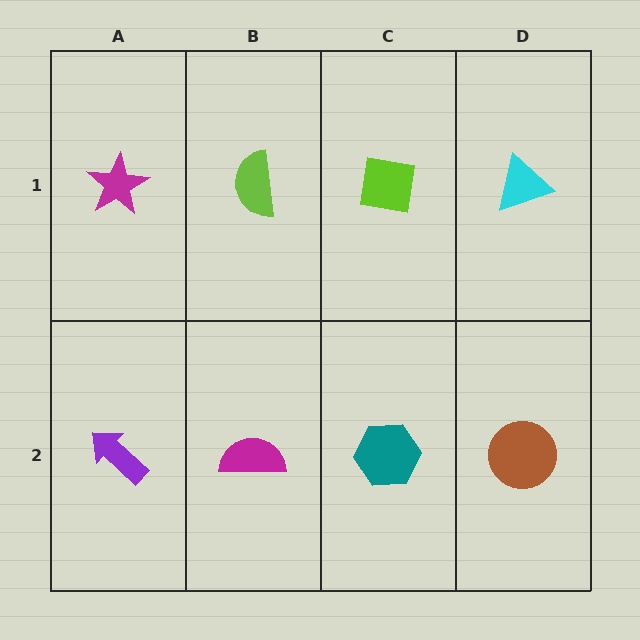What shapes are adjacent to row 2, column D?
A cyan triangle (row 1, column D), a teal hexagon (row 2, column C).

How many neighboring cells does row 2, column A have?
2.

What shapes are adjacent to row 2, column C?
A lime square (row 1, column C), a magenta semicircle (row 2, column B), a brown circle (row 2, column D).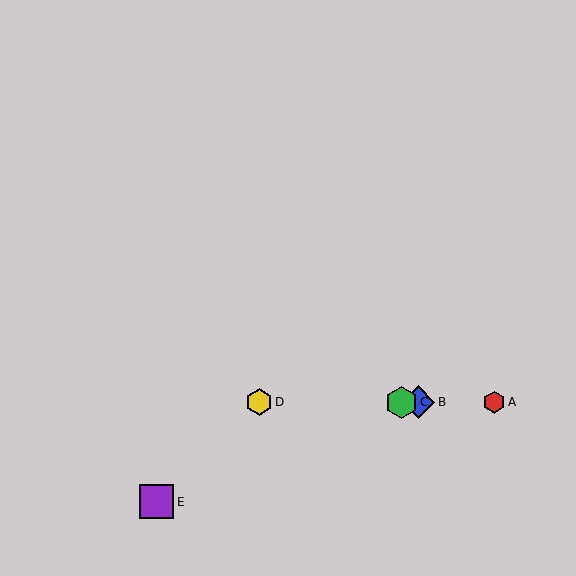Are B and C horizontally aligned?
Yes, both are at y≈402.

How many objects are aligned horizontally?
4 objects (A, B, C, D) are aligned horizontally.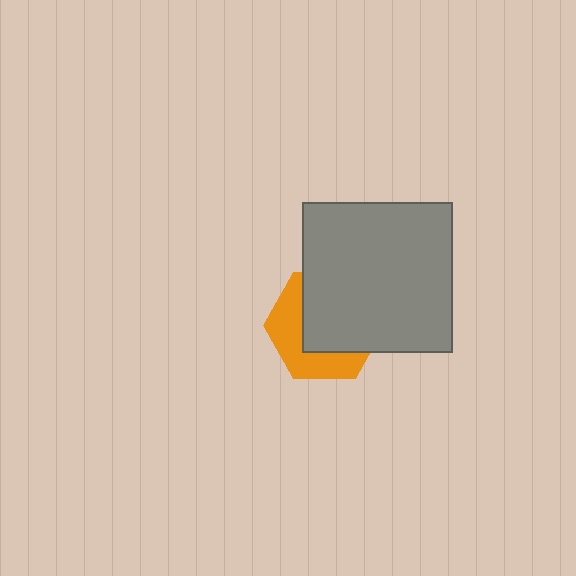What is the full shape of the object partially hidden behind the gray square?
The partially hidden object is an orange hexagon.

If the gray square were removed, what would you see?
You would see the complete orange hexagon.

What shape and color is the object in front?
The object in front is a gray square.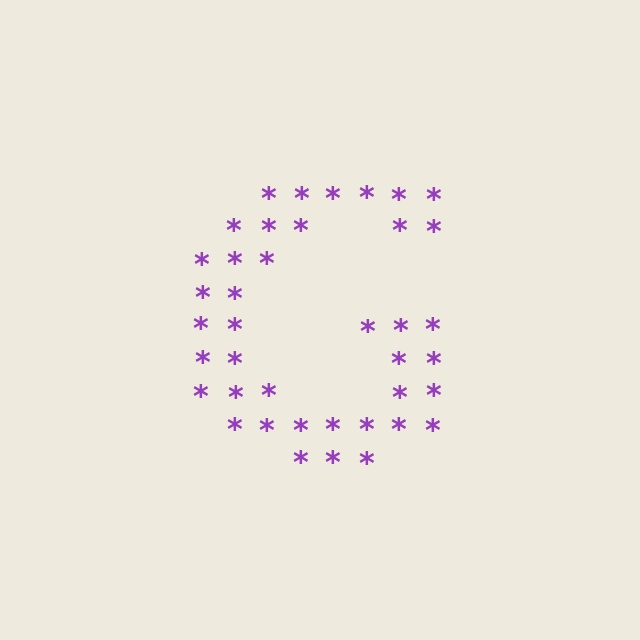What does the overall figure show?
The overall figure shows the letter G.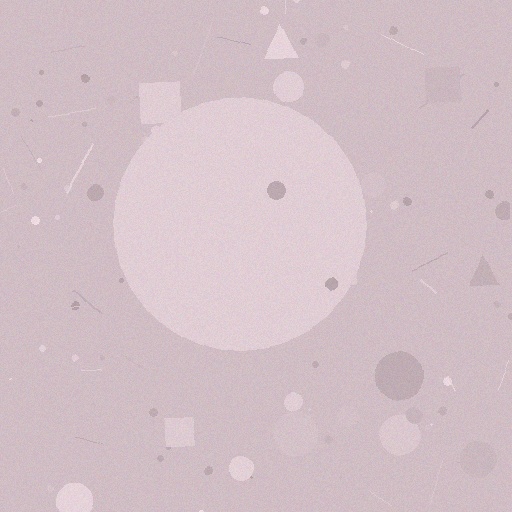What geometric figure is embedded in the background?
A circle is embedded in the background.